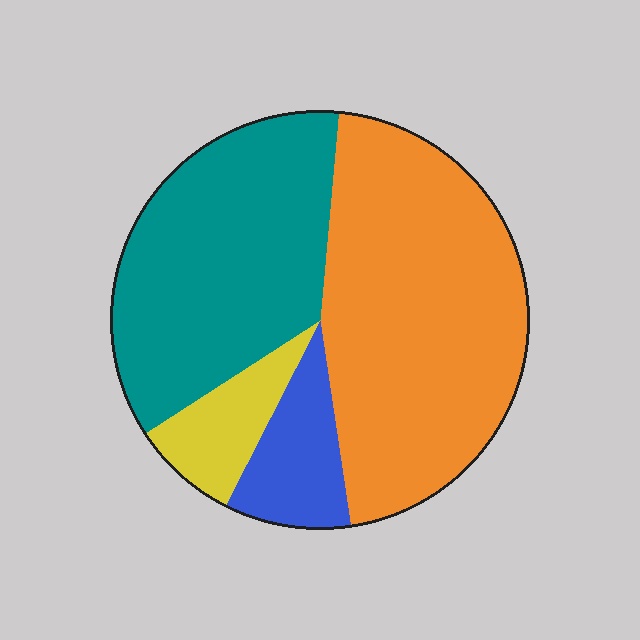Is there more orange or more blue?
Orange.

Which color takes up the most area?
Orange, at roughly 45%.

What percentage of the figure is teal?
Teal covers 36% of the figure.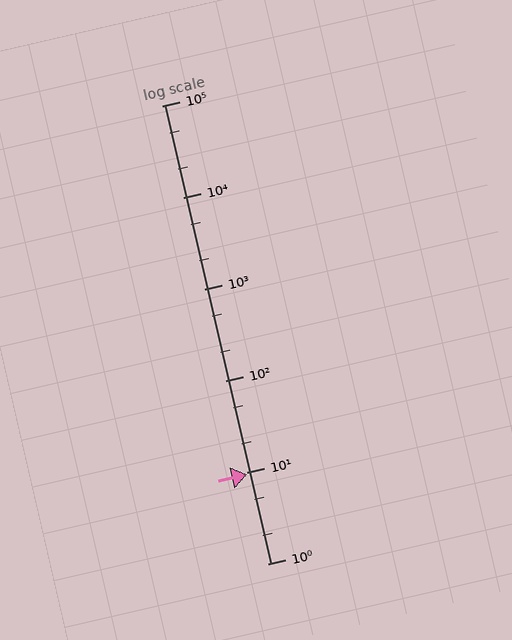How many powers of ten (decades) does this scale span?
The scale spans 5 decades, from 1 to 100000.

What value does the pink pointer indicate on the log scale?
The pointer indicates approximately 9.4.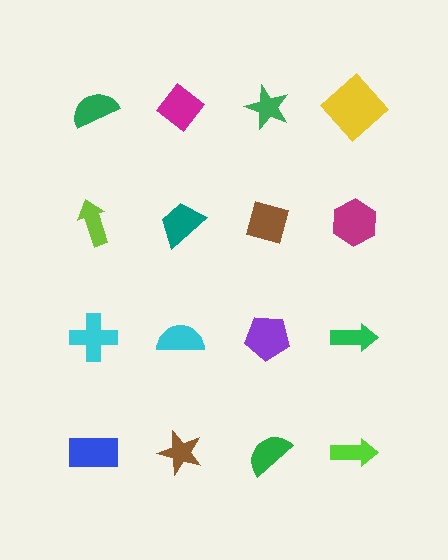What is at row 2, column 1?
A lime arrow.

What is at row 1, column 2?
A magenta diamond.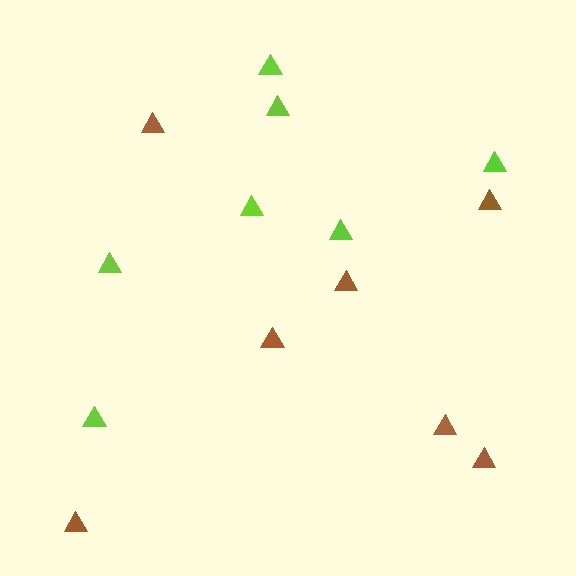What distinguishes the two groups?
There are 2 groups: one group of lime triangles (7) and one group of brown triangles (7).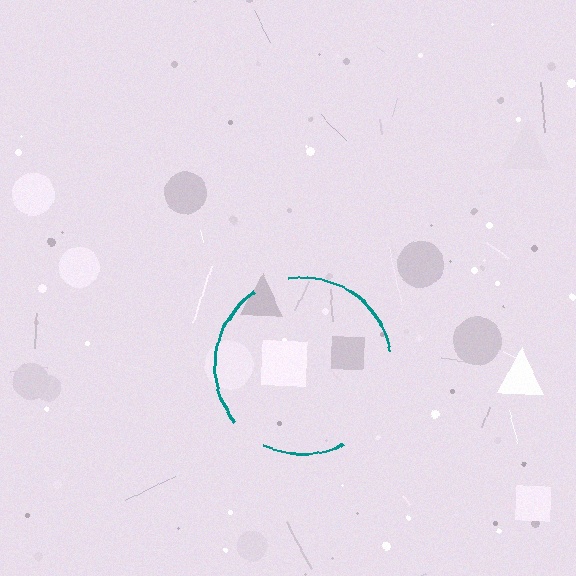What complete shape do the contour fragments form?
The contour fragments form a circle.